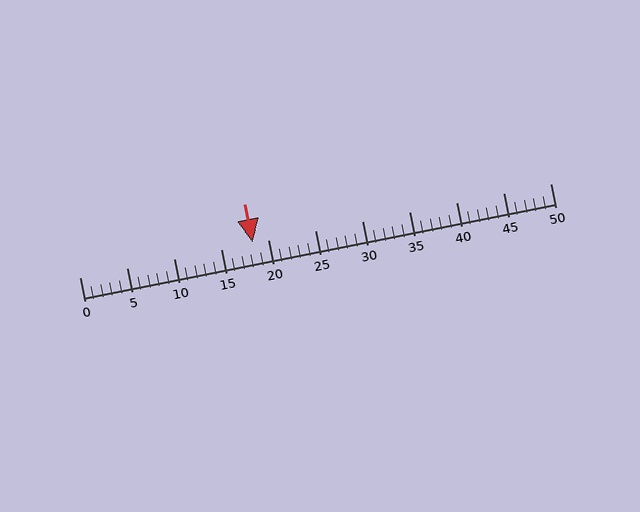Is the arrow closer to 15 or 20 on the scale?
The arrow is closer to 20.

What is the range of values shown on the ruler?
The ruler shows values from 0 to 50.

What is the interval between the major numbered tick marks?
The major tick marks are spaced 5 units apart.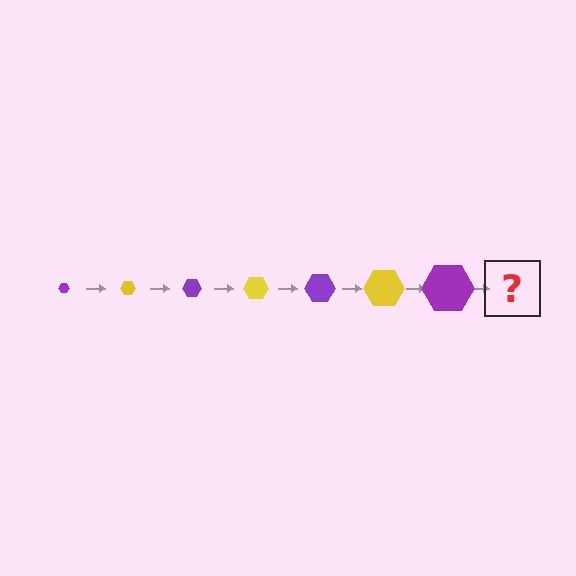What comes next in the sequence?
The next element should be a yellow hexagon, larger than the previous one.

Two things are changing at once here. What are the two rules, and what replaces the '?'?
The two rules are that the hexagon grows larger each step and the color cycles through purple and yellow. The '?' should be a yellow hexagon, larger than the previous one.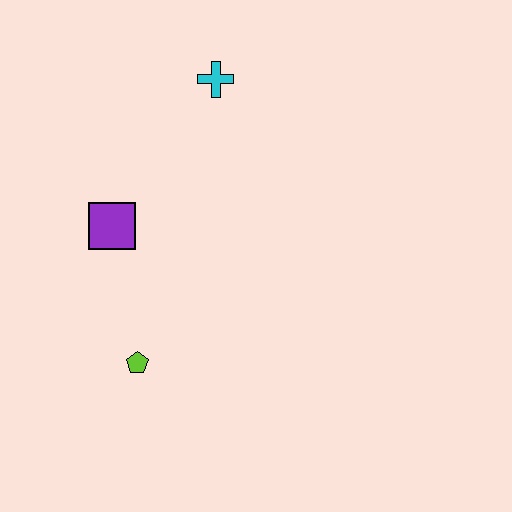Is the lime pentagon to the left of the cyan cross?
Yes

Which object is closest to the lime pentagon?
The purple square is closest to the lime pentagon.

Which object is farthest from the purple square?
The cyan cross is farthest from the purple square.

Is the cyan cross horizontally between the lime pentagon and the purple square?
No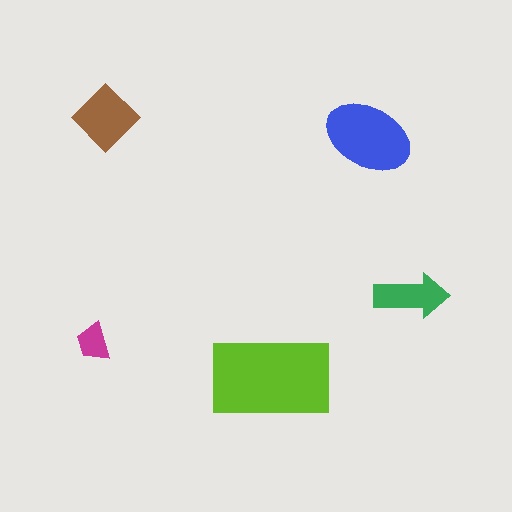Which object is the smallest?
The magenta trapezoid.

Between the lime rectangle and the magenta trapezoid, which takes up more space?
The lime rectangle.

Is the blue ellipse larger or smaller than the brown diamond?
Larger.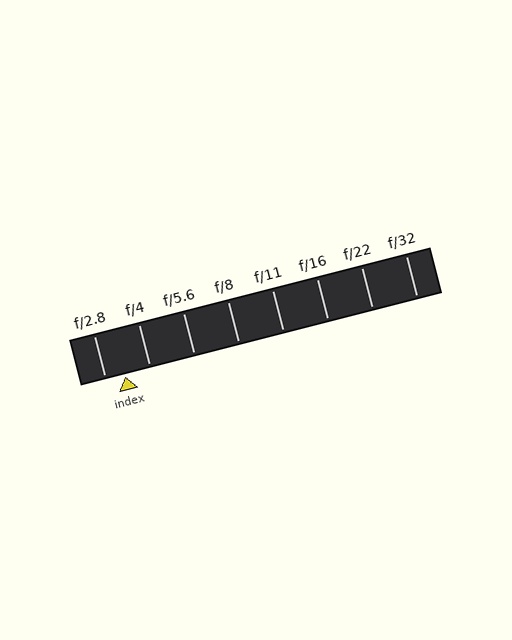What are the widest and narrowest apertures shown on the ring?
The widest aperture shown is f/2.8 and the narrowest is f/32.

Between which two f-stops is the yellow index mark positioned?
The index mark is between f/2.8 and f/4.